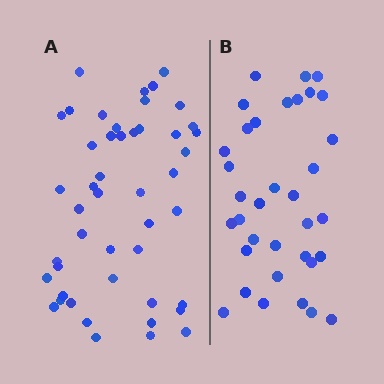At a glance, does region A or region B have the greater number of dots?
Region A (the left region) has more dots.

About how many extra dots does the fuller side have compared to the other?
Region A has roughly 12 or so more dots than region B.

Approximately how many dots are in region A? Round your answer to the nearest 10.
About 50 dots. (The exact count is 47, which rounds to 50.)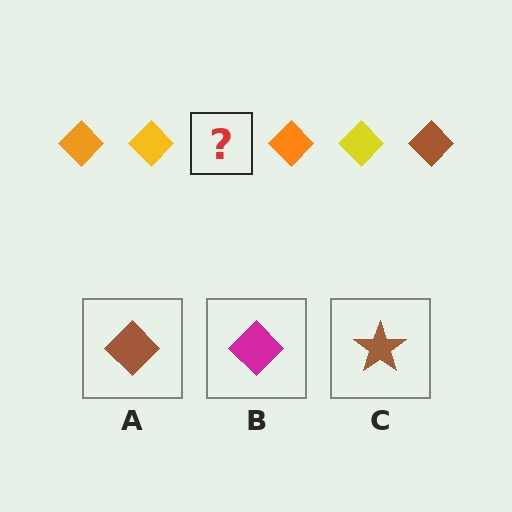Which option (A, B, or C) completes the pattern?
A.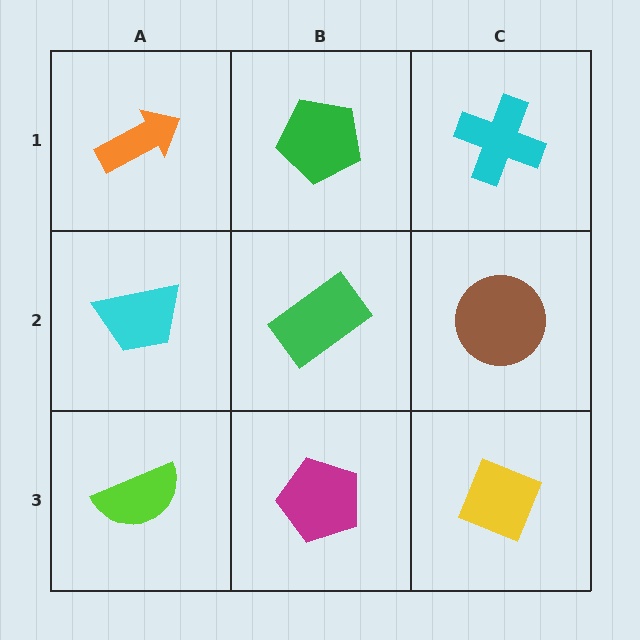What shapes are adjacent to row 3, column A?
A cyan trapezoid (row 2, column A), a magenta pentagon (row 3, column B).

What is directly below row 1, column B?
A green rectangle.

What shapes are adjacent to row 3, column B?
A green rectangle (row 2, column B), a lime semicircle (row 3, column A), a yellow diamond (row 3, column C).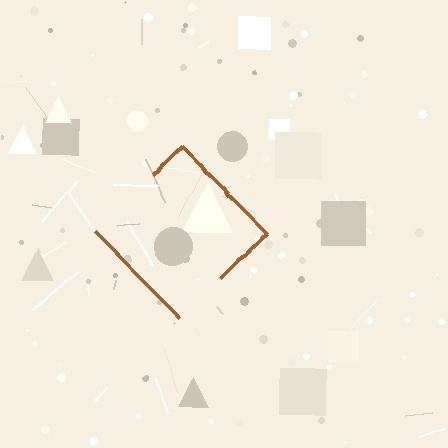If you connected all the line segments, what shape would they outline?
They would outline a diamond.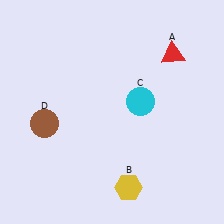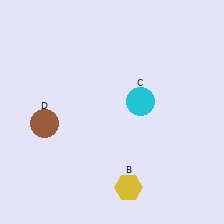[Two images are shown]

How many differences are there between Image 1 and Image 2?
There is 1 difference between the two images.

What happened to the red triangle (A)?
The red triangle (A) was removed in Image 2. It was in the top-right area of Image 1.